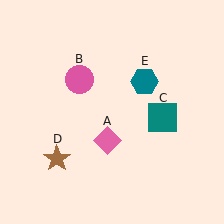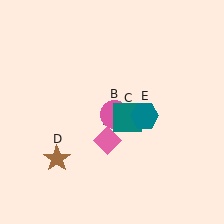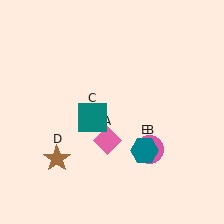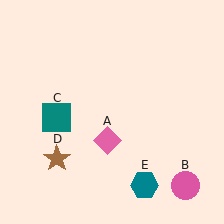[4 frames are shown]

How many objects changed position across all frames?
3 objects changed position: pink circle (object B), teal square (object C), teal hexagon (object E).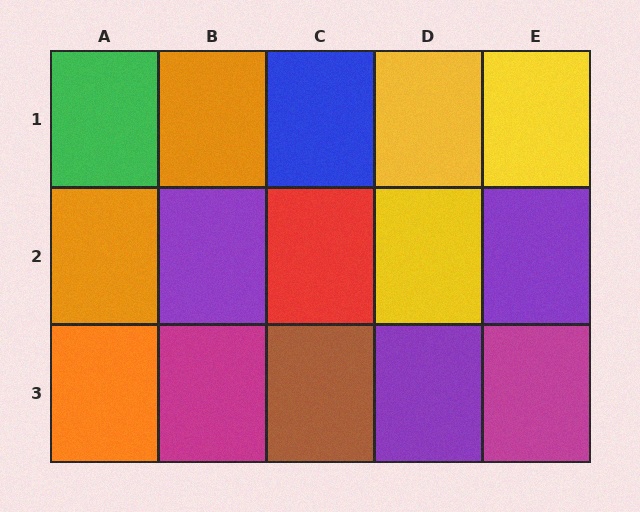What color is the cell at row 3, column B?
Magenta.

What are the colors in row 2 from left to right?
Orange, purple, red, yellow, purple.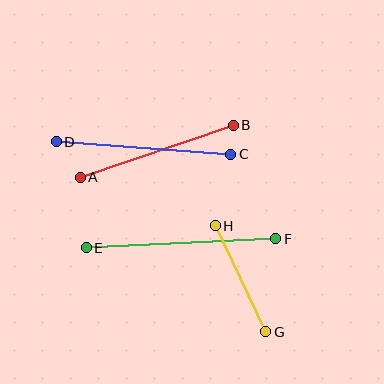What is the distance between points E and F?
The distance is approximately 190 pixels.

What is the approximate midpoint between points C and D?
The midpoint is at approximately (143, 148) pixels.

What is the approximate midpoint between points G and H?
The midpoint is at approximately (240, 279) pixels.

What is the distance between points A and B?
The distance is approximately 162 pixels.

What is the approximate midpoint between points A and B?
The midpoint is at approximately (157, 151) pixels.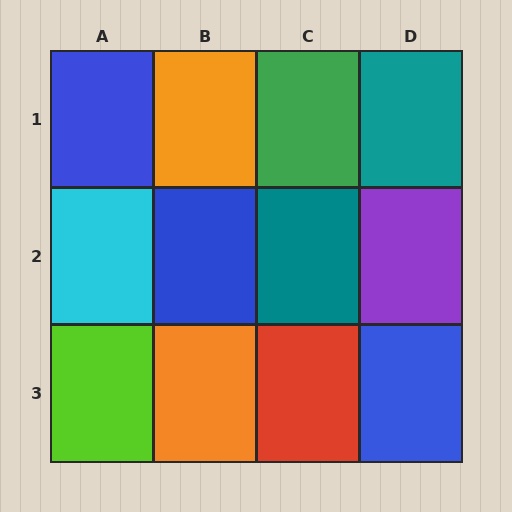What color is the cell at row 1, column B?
Orange.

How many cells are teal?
2 cells are teal.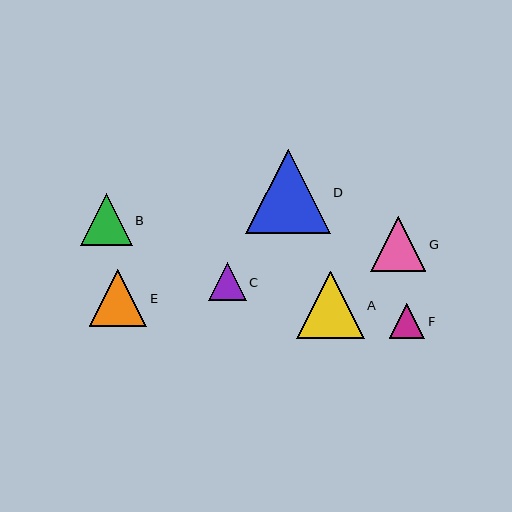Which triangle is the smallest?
Triangle F is the smallest with a size of approximately 35 pixels.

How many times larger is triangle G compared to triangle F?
Triangle G is approximately 1.6 times the size of triangle F.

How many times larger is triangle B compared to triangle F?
Triangle B is approximately 1.5 times the size of triangle F.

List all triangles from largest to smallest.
From largest to smallest: D, A, E, G, B, C, F.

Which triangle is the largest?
Triangle D is the largest with a size of approximately 84 pixels.